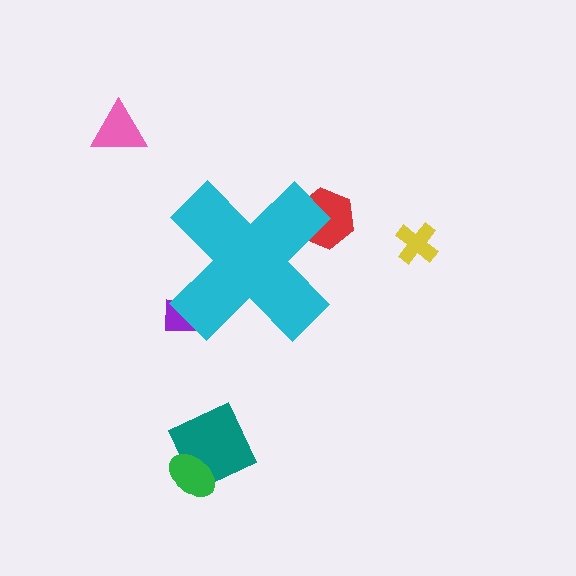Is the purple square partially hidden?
Yes, the purple square is partially hidden behind the cyan cross.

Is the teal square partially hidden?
No, the teal square is fully visible.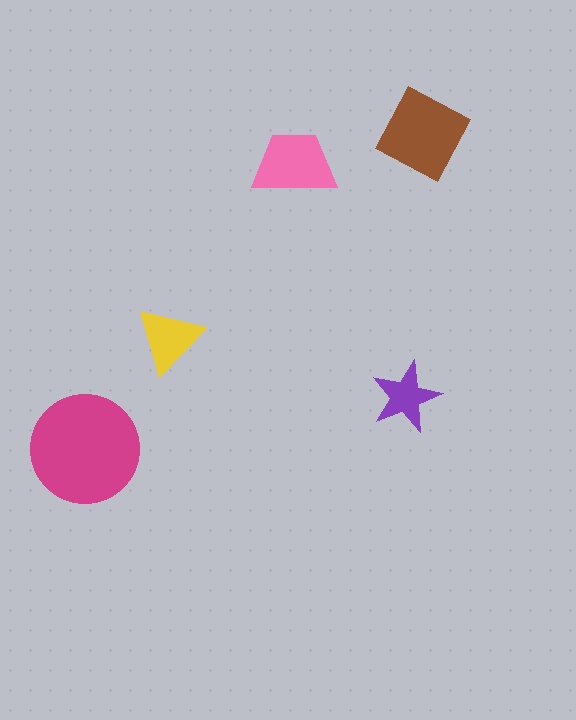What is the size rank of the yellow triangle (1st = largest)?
4th.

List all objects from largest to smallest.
The magenta circle, the brown square, the pink trapezoid, the yellow triangle, the purple star.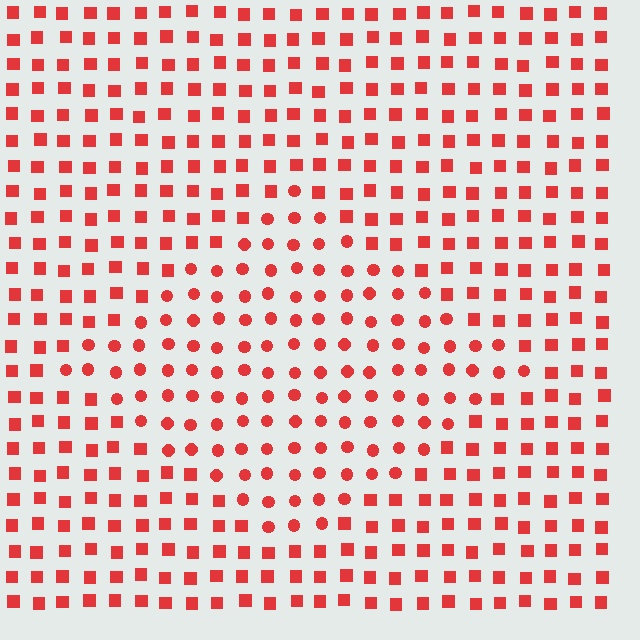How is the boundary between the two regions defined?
The boundary is defined by a change in element shape: circles inside vs. squares outside. All elements share the same color and spacing.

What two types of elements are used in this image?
The image uses circles inside the diamond region and squares outside it.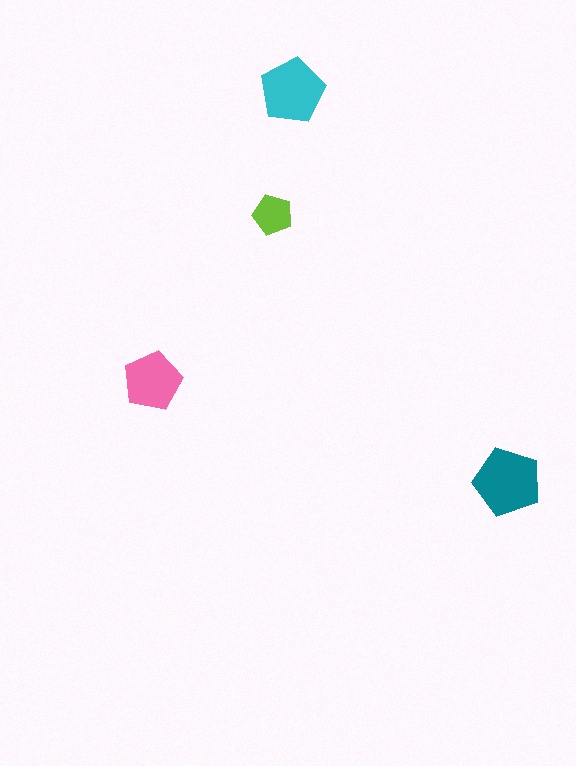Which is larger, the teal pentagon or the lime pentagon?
The teal one.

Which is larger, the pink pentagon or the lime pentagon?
The pink one.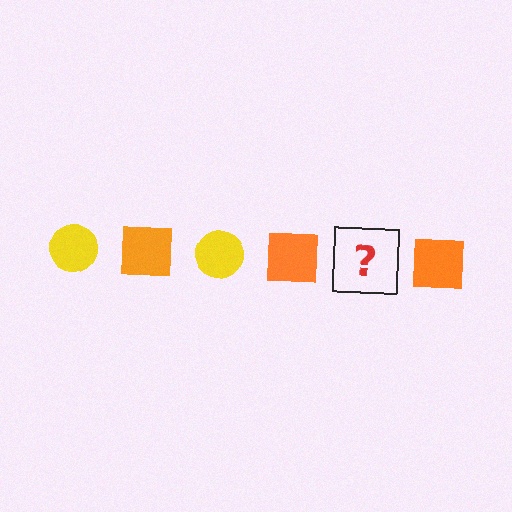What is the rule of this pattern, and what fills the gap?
The rule is that the pattern alternates between yellow circle and orange square. The gap should be filled with a yellow circle.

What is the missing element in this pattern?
The missing element is a yellow circle.